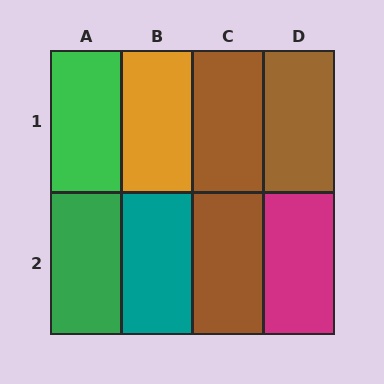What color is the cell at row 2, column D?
Magenta.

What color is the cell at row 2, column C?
Brown.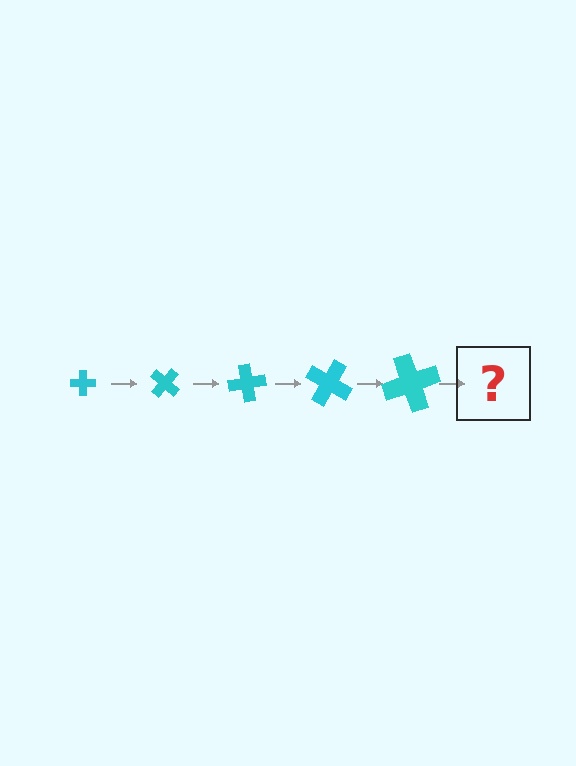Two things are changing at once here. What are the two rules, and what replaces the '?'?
The two rules are that the cross grows larger each step and it rotates 40 degrees each step. The '?' should be a cross, larger than the previous one and rotated 200 degrees from the start.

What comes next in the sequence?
The next element should be a cross, larger than the previous one and rotated 200 degrees from the start.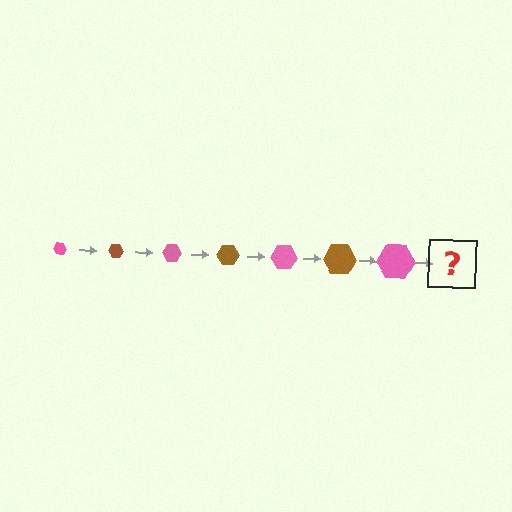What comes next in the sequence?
The next element should be a brown hexagon, larger than the previous one.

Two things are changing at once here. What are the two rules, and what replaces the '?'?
The two rules are that the hexagon grows larger each step and the color cycles through pink and brown. The '?' should be a brown hexagon, larger than the previous one.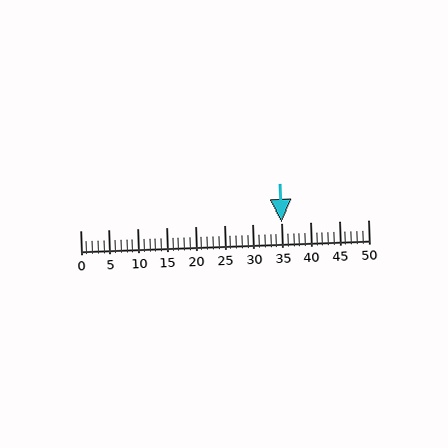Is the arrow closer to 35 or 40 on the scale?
The arrow is closer to 35.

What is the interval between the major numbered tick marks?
The major tick marks are spaced 5 units apart.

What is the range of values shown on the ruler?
The ruler shows values from 0 to 50.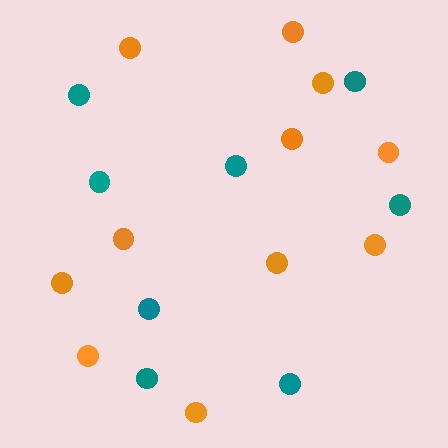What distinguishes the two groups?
There are 2 groups: one group of teal circles (8) and one group of orange circles (11).